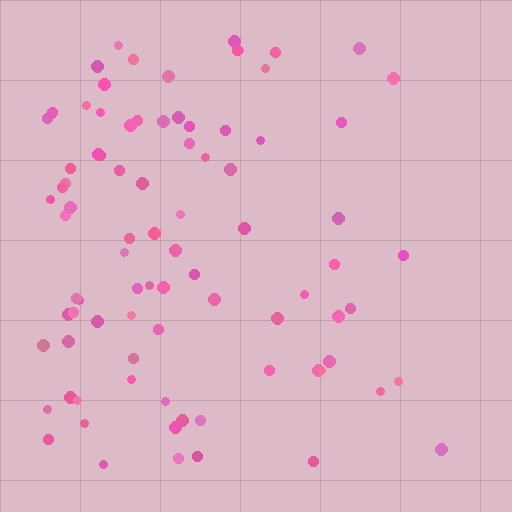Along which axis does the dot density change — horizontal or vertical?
Horizontal.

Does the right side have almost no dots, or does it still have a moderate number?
Still a moderate number, just noticeably fewer than the left.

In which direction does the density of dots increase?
From right to left, with the left side densest.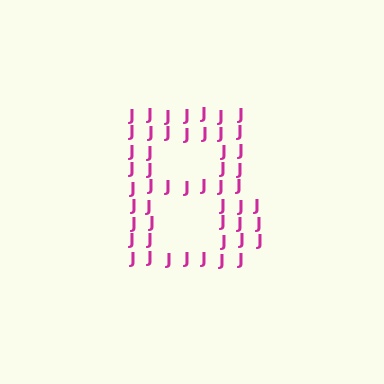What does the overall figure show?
The overall figure shows the letter B.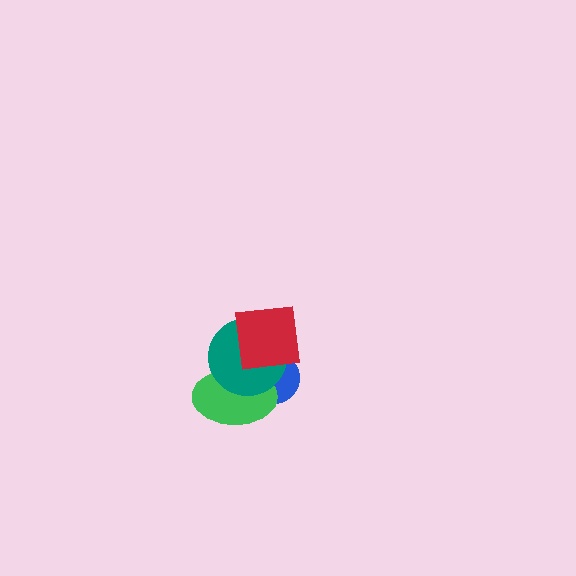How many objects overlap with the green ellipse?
3 objects overlap with the green ellipse.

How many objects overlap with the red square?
3 objects overlap with the red square.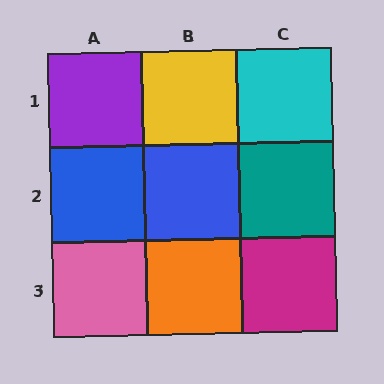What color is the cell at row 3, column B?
Orange.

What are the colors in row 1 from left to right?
Purple, yellow, cyan.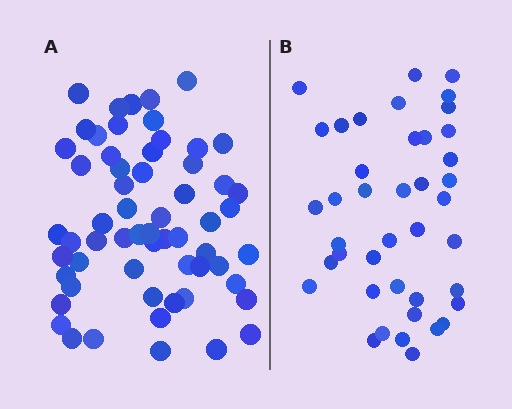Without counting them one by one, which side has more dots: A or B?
Region A (the left region) has more dots.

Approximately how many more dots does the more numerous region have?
Region A has approximately 20 more dots than region B.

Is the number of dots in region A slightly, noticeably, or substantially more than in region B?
Region A has substantially more. The ratio is roughly 1.5 to 1.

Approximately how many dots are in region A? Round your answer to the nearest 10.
About 60 dots.